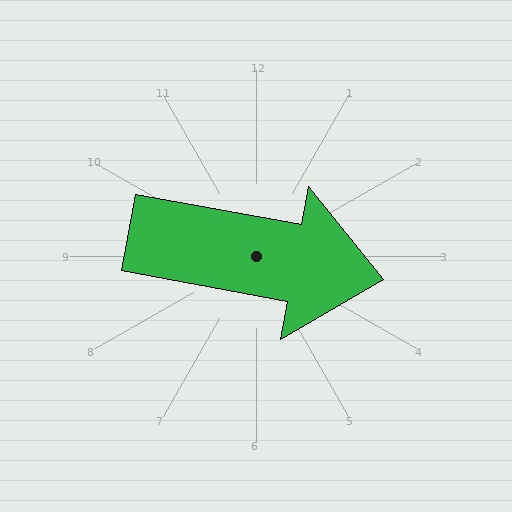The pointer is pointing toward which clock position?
Roughly 3 o'clock.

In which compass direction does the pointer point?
East.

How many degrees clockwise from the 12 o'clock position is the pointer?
Approximately 100 degrees.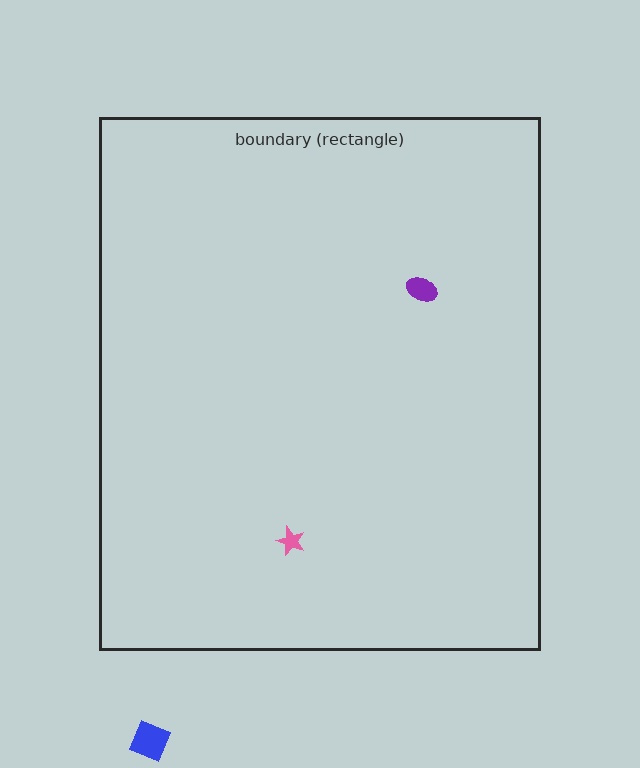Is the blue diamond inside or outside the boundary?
Outside.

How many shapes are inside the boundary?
2 inside, 1 outside.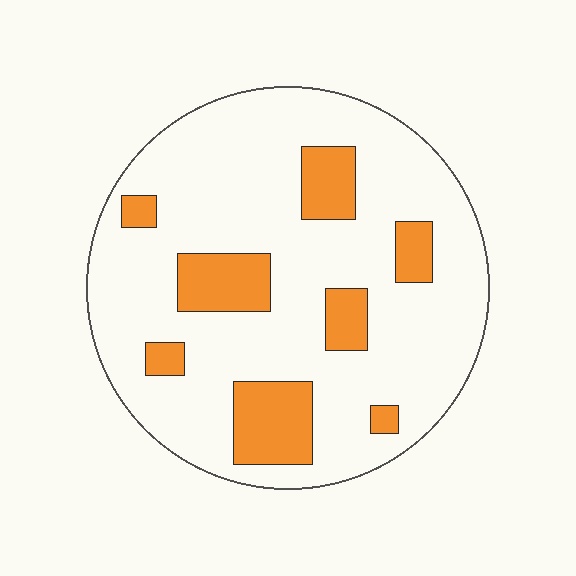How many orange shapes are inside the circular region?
8.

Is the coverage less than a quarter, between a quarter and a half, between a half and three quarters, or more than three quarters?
Less than a quarter.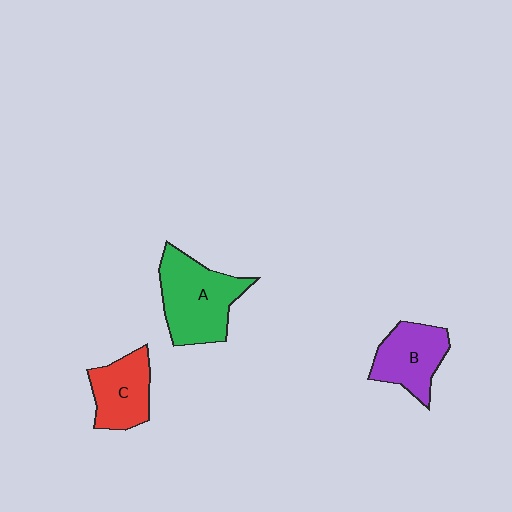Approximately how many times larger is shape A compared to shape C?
Approximately 1.5 times.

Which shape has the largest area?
Shape A (green).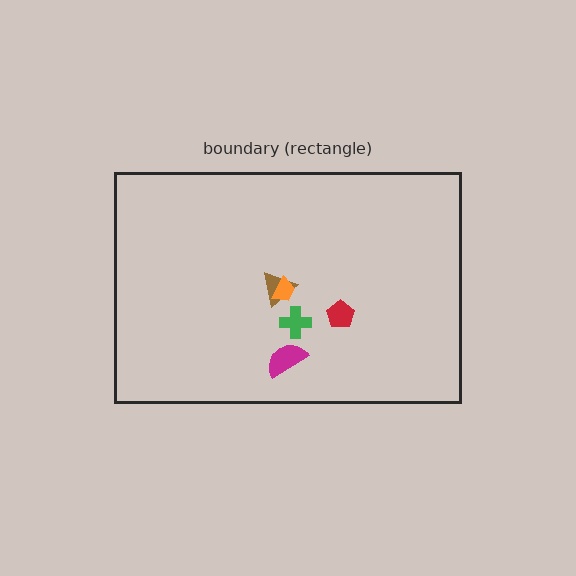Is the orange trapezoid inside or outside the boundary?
Inside.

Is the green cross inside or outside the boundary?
Inside.